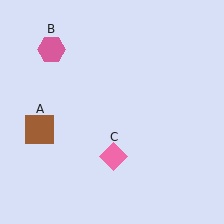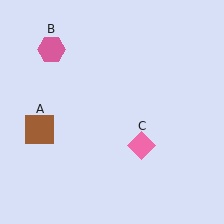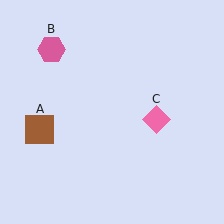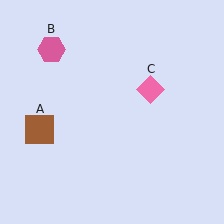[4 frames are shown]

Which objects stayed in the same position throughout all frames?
Brown square (object A) and pink hexagon (object B) remained stationary.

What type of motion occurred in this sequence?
The pink diamond (object C) rotated counterclockwise around the center of the scene.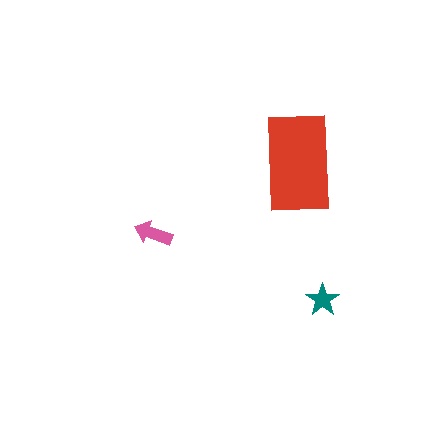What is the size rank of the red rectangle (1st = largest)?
1st.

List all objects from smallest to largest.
The teal star, the pink arrow, the red rectangle.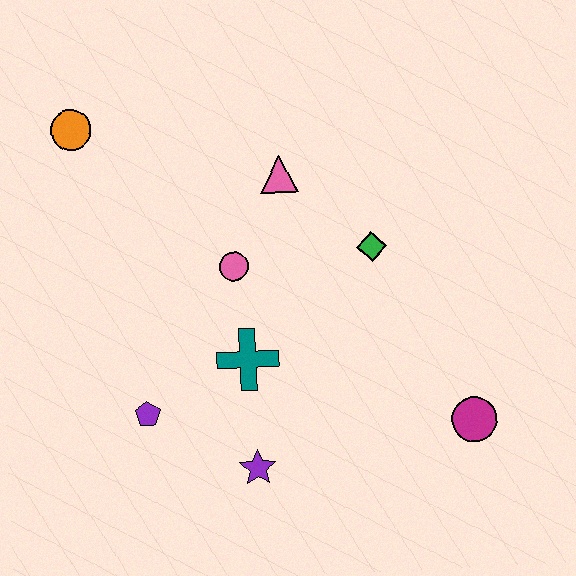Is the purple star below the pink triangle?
Yes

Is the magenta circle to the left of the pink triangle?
No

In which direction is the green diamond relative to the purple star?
The green diamond is above the purple star.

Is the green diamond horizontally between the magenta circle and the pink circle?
Yes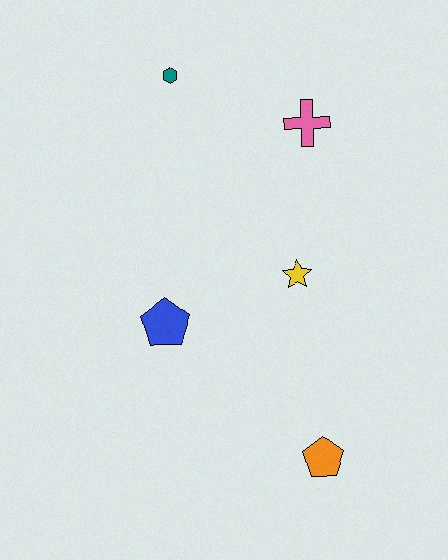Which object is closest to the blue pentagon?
The yellow star is closest to the blue pentagon.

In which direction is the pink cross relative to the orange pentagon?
The pink cross is above the orange pentagon.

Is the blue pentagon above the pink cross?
No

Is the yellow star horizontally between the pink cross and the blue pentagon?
Yes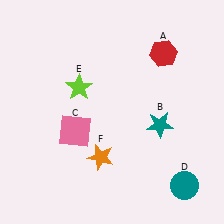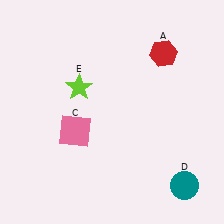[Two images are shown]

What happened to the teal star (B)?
The teal star (B) was removed in Image 2. It was in the bottom-right area of Image 1.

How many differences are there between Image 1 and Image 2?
There are 2 differences between the two images.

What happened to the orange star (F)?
The orange star (F) was removed in Image 2. It was in the bottom-left area of Image 1.